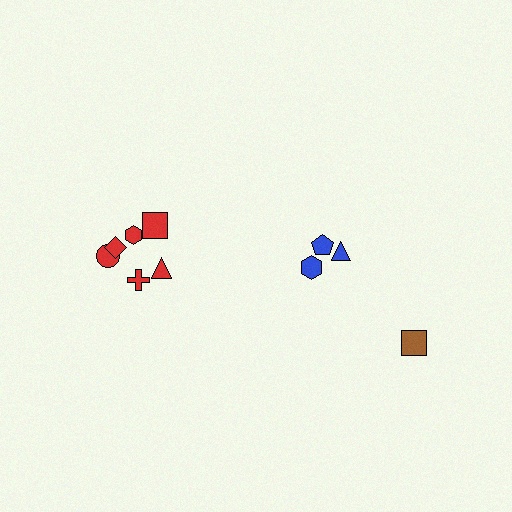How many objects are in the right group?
There are 4 objects.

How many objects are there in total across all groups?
There are 10 objects.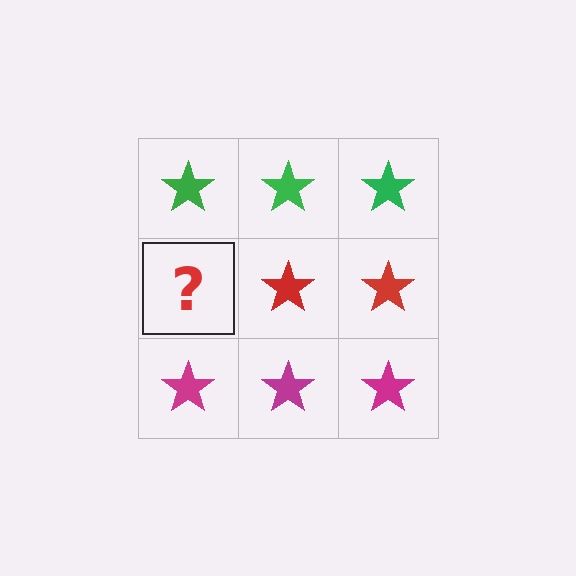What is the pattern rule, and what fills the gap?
The rule is that each row has a consistent color. The gap should be filled with a red star.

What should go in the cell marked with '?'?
The missing cell should contain a red star.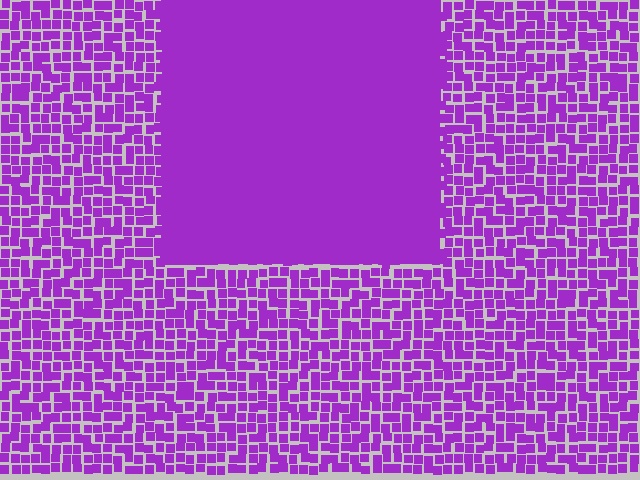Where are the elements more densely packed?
The elements are more densely packed inside the rectangle boundary.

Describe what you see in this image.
The image contains small purple elements arranged at two different densities. A rectangle-shaped region is visible where the elements are more densely packed than the surrounding area.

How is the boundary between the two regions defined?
The boundary is defined by a change in element density (approximately 2.3x ratio). All elements are the same color, size, and shape.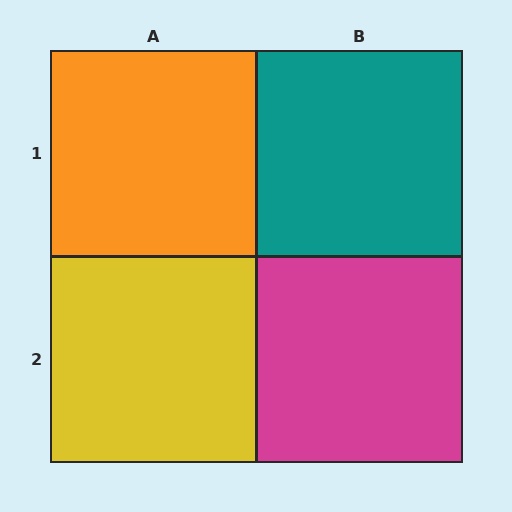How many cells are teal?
1 cell is teal.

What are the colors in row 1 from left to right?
Orange, teal.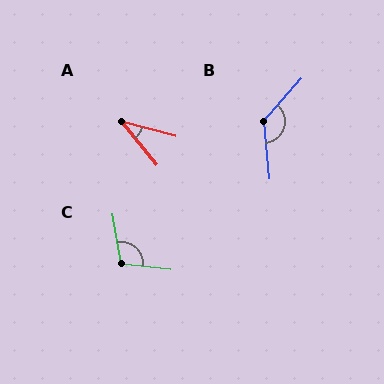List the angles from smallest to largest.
A (36°), C (106°), B (133°).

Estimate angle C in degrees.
Approximately 106 degrees.